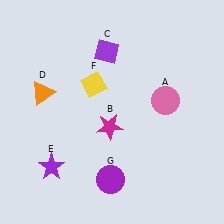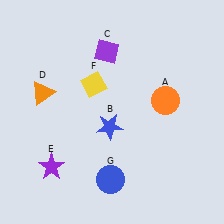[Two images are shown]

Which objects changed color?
A changed from pink to orange. B changed from magenta to blue. G changed from purple to blue.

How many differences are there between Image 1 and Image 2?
There are 3 differences between the two images.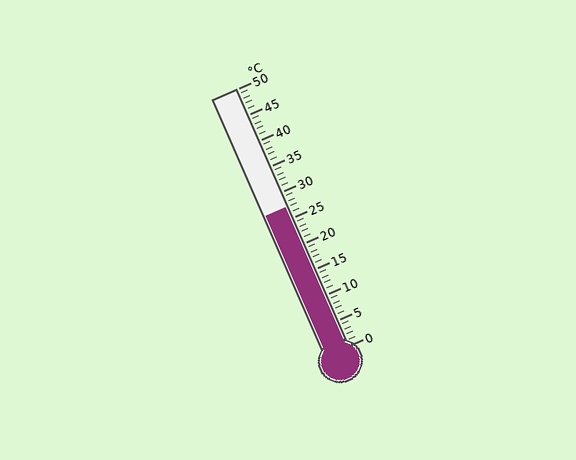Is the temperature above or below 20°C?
The temperature is above 20°C.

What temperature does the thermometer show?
The thermometer shows approximately 27°C.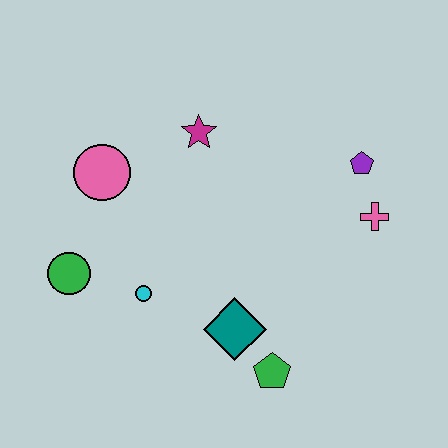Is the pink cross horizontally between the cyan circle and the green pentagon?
No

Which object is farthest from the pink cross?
The green circle is farthest from the pink cross.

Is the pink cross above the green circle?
Yes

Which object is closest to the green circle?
The cyan circle is closest to the green circle.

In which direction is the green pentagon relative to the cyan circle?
The green pentagon is to the right of the cyan circle.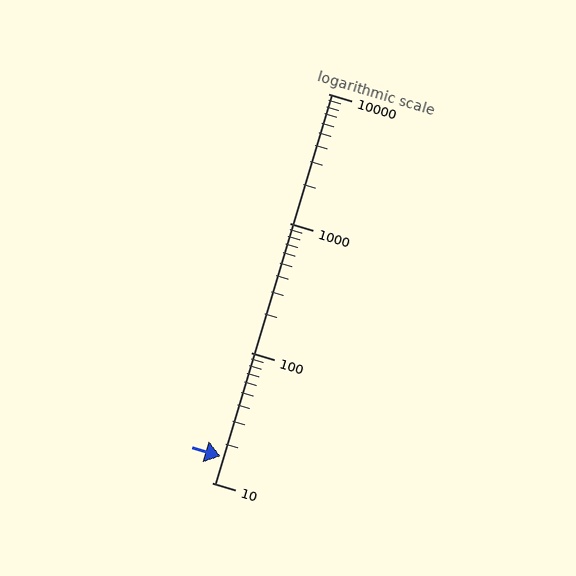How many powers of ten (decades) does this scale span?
The scale spans 3 decades, from 10 to 10000.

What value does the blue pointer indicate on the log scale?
The pointer indicates approximately 16.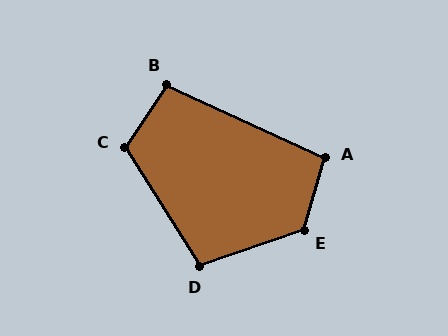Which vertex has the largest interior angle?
E, at approximately 125 degrees.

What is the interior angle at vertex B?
Approximately 99 degrees (obtuse).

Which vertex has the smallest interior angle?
A, at approximately 99 degrees.